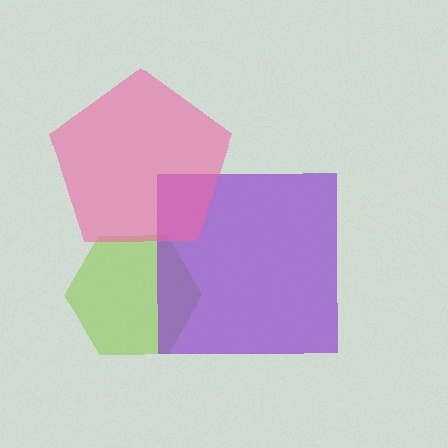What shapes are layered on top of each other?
The layered shapes are: a lime hexagon, a purple square, a pink pentagon.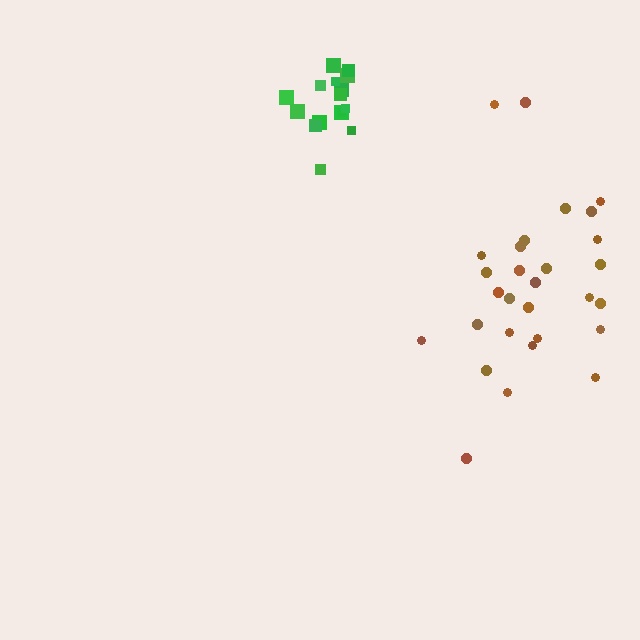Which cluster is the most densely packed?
Green.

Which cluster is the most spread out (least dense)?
Brown.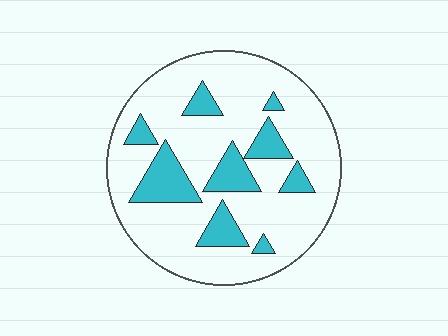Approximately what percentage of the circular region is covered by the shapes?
Approximately 20%.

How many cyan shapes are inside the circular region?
9.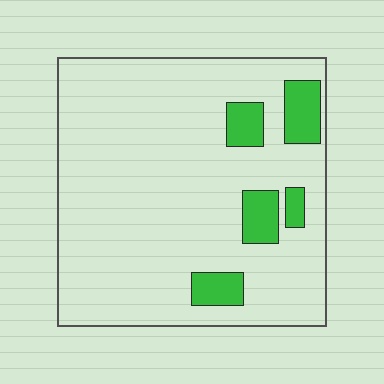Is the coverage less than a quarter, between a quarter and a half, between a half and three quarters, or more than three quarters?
Less than a quarter.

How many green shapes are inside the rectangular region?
5.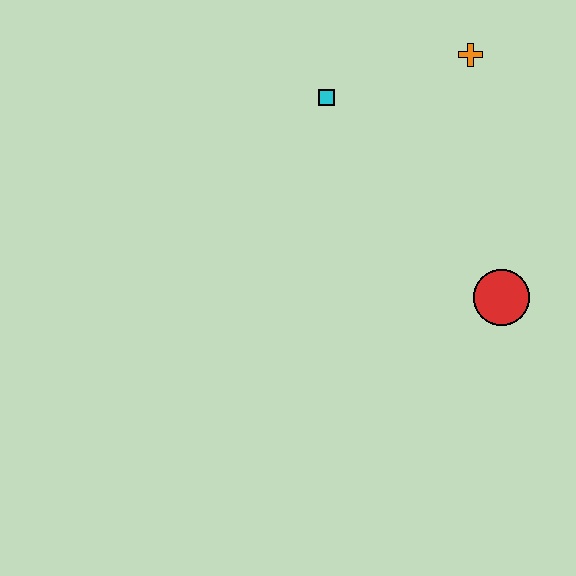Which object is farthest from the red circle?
The cyan square is farthest from the red circle.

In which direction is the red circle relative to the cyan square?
The red circle is below the cyan square.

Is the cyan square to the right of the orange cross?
No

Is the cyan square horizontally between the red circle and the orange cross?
No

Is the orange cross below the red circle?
No